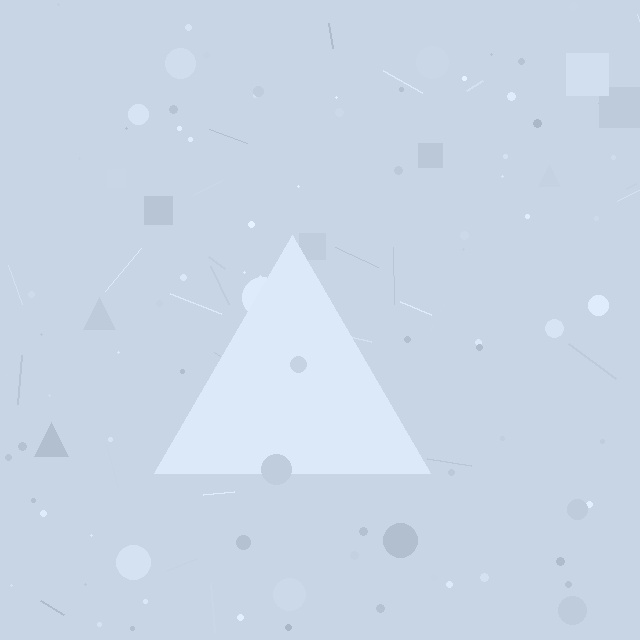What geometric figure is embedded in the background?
A triangle is embedded in the background.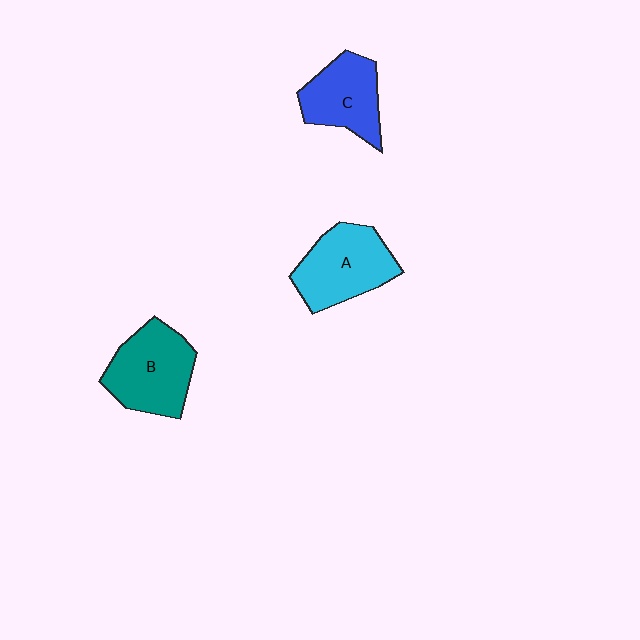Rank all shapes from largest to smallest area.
From largest to smallest: B (teal), A (cyan), C (blue).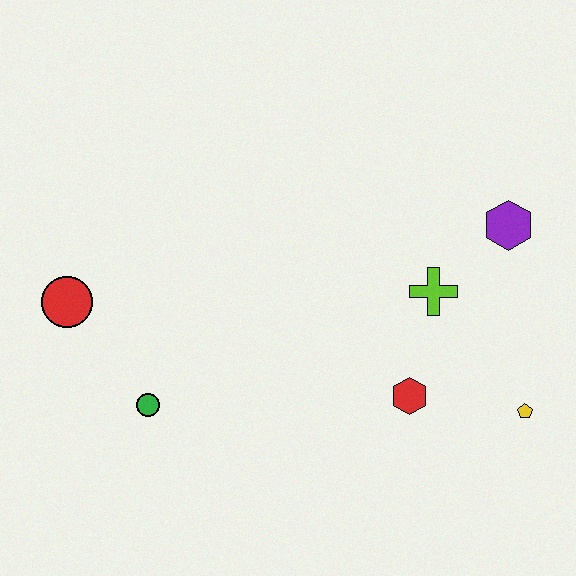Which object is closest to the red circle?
The green circle is closest to the red circle.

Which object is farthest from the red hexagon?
The red circle is farthest from the red hexagon.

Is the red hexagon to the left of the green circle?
No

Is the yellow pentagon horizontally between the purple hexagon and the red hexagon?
No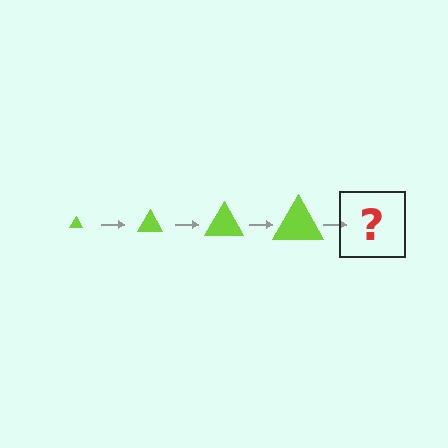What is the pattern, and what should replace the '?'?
The pattern is that the triangle gets progressively larger each step. The '?' should be a lime triangle, larger than the previous one.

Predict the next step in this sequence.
The next step is a lime triangle, larger than the previous one.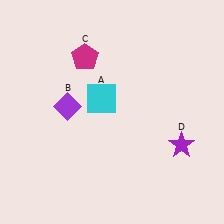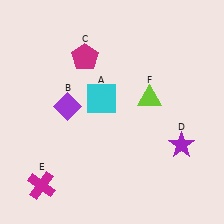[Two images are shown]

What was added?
A magenta cross (E), a lime triangle (F) were added in Image 2.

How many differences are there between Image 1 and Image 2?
There are 2 differences between the two images.